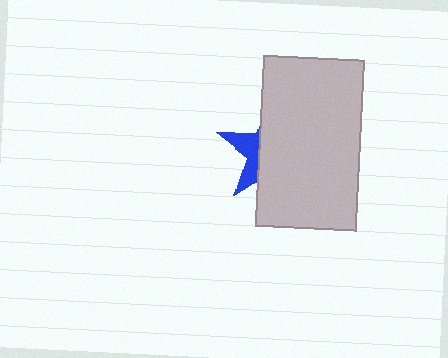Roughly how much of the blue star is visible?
A small part of it is visible (roughly 32%).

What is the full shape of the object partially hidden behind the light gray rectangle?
The partially hidden object is a blue star.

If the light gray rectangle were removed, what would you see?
You would see the complete blue star.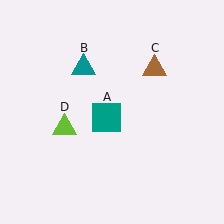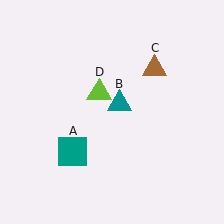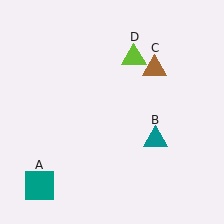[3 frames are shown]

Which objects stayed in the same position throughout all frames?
Brown triangle (object C) remained stationary.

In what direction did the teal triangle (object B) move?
The teal triangle (object B) moved down and to the right.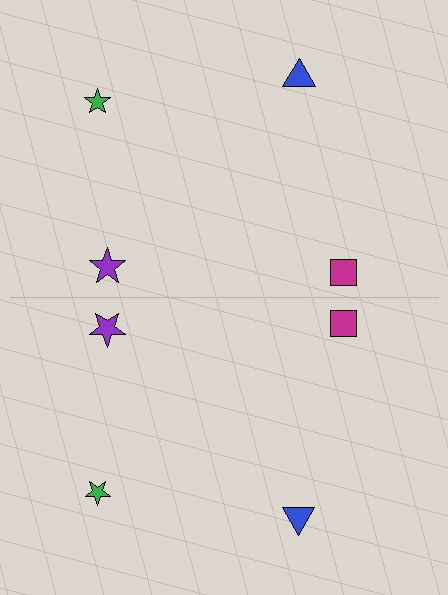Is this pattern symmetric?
Yes, this pattern has bilateral (reflection) symmetry.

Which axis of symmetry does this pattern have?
The pattern has a horizontal axis of symmetry running through the center of the image.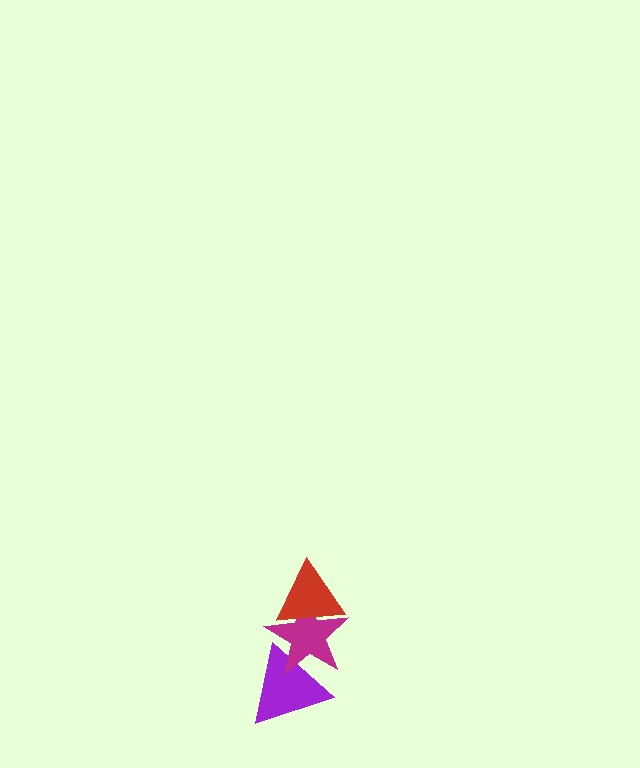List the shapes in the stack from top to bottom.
From top to bottom: the red triangle, the magenta star, the purple triangle.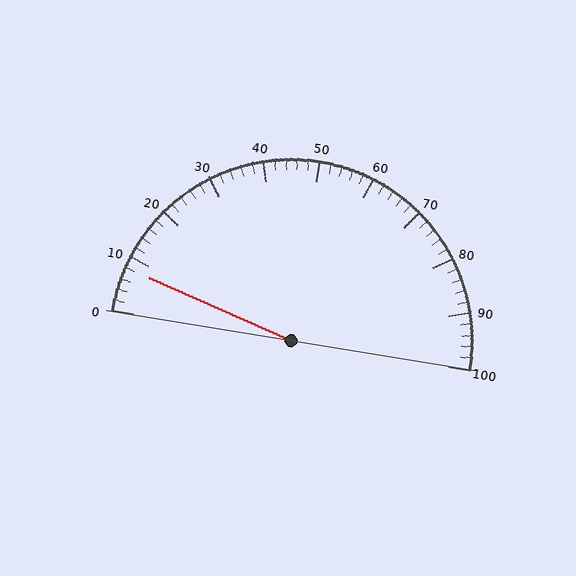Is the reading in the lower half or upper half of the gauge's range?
The reading is in the lower half of the range (0 to 100).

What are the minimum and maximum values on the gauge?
The gauge ranges from 0 to 100.